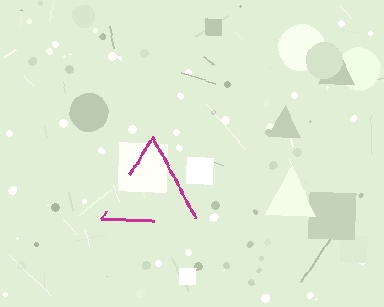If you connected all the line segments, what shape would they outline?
They would outline a triangle.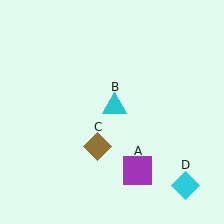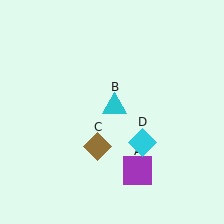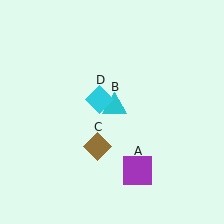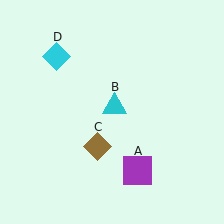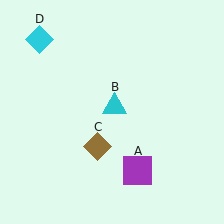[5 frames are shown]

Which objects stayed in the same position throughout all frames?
Purple square (object A) and cyan triangle (object B) and brown diamond (object C) remained stationary.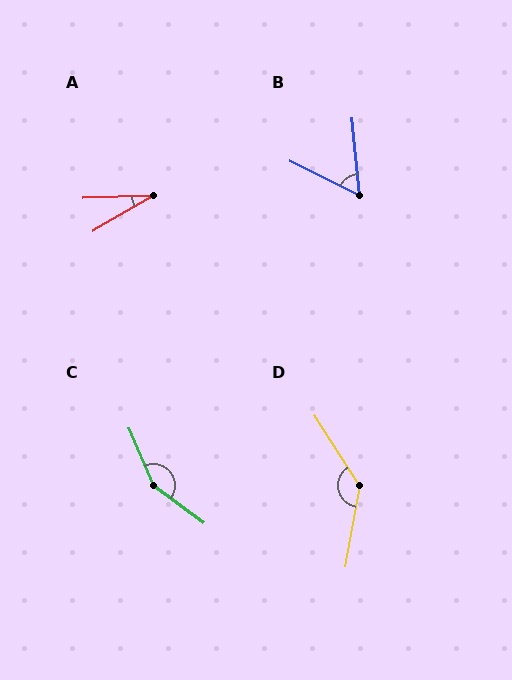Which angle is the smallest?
A, at approximately 28 degrees.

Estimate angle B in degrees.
Approximately 58 degrees.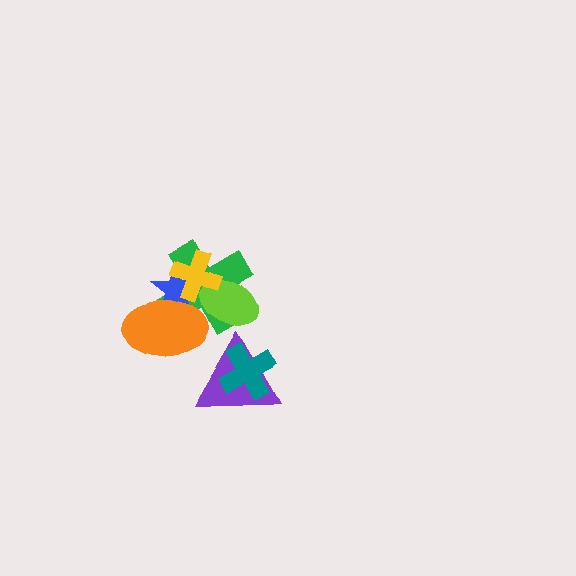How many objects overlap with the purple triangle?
1 object overlaps with the purple triangle.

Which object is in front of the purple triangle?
The teal cross is in front of the purple triangle.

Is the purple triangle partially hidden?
Yes, it is partially covered by another shape.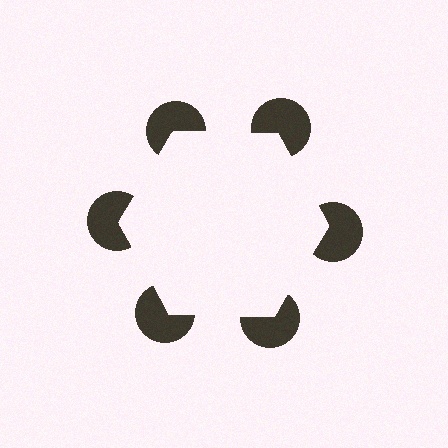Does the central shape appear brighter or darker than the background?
It typically appears slightly brighter than the background, even though no actual brightness change is drawn.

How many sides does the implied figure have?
6 sides.